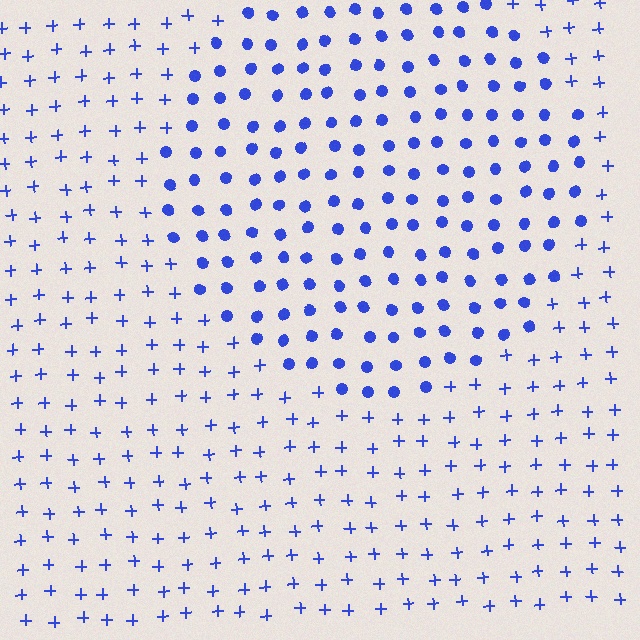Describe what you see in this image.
The image is filled with small blue elements arranged in a uniform grid. A circle-shaped region contains circles, while the surrounding area contains plus signs. The boundary is defined purely by the change in element shape.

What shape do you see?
I see a circle.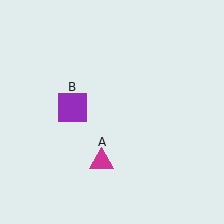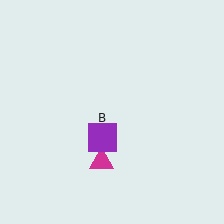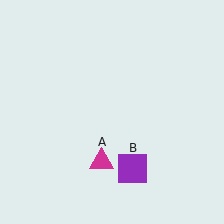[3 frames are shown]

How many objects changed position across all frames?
1 object changed position: purple square (object B).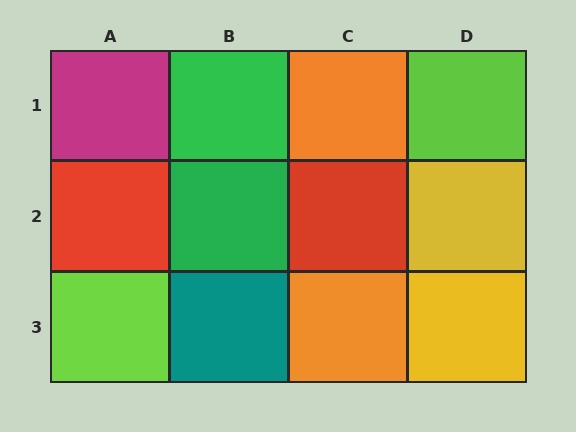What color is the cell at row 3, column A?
Lime.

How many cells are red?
2 cells are red.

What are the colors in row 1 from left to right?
Magenta, green, orange, lime.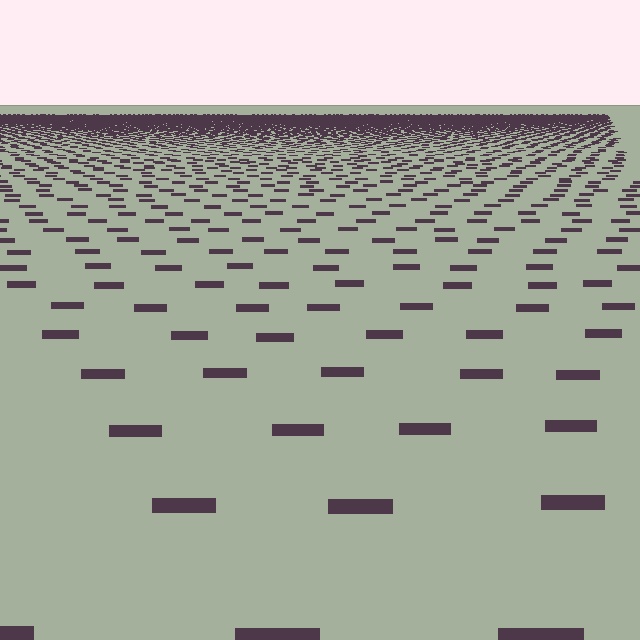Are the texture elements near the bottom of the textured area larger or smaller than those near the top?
Larger. Near the bottom, elements are closer to the viewer and appear at a bigger on-screen size.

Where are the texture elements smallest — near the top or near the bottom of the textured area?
Near the top.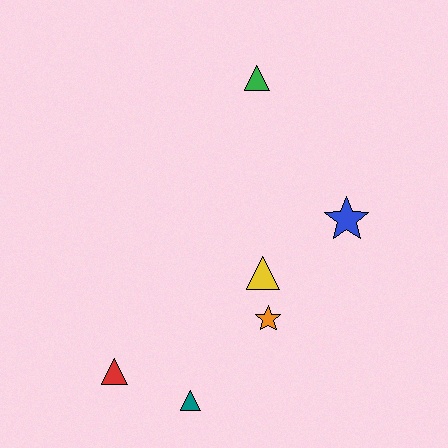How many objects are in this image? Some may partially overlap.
There are 6 objects.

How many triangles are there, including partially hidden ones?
There are 4 triangles.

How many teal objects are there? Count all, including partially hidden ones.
There is 1 teal object.